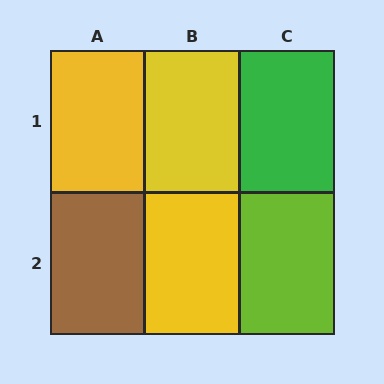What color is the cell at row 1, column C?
Green.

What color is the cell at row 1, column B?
Yellow.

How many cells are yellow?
3 cells are yellow.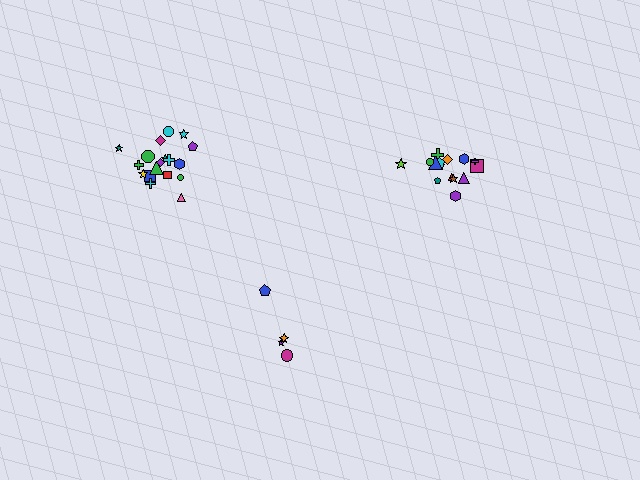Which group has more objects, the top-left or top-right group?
The top-left group.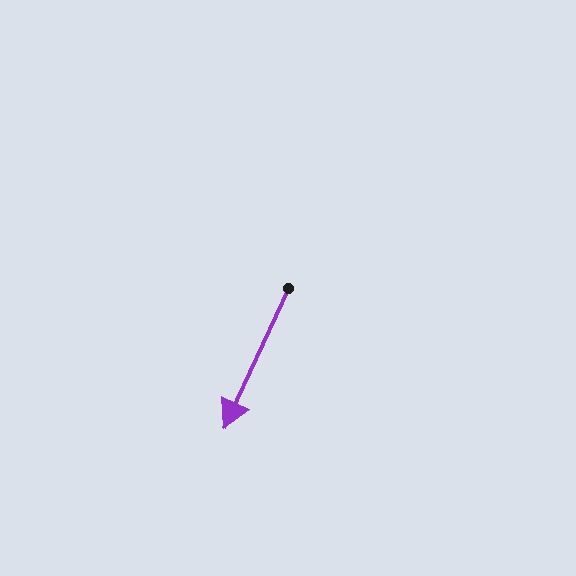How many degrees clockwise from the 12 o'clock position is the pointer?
Approximately 205 degrees.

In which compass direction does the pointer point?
Southwest.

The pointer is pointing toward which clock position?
Roughly 7 o'clock.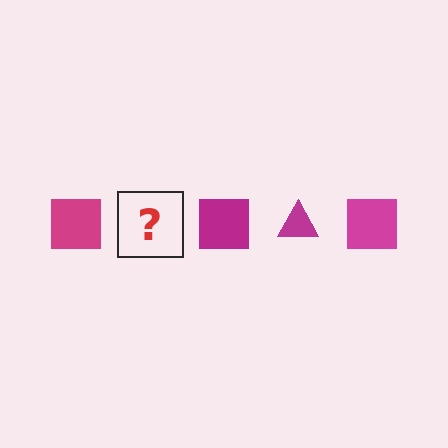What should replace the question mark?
The question mark should be replaced with a magenta triangle.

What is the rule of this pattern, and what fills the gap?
The rule is that the pattern cycles through square, triangle shapes in magenta. The gap should be filled with a magenta triangle.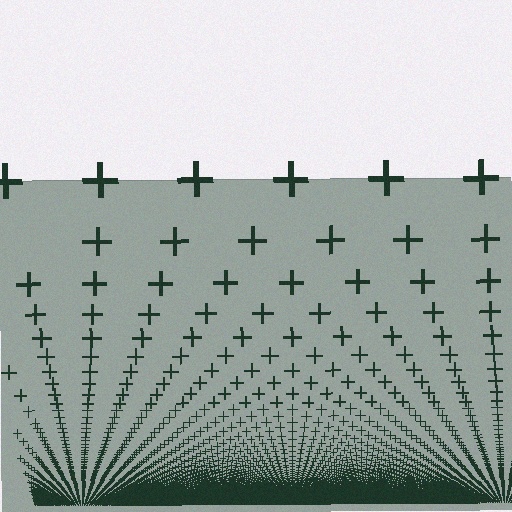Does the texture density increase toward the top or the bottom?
Density increases toward the bottom.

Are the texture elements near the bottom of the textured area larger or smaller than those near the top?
Smaller. The gradient is inverted — elements near the bottom are smaller and denser.